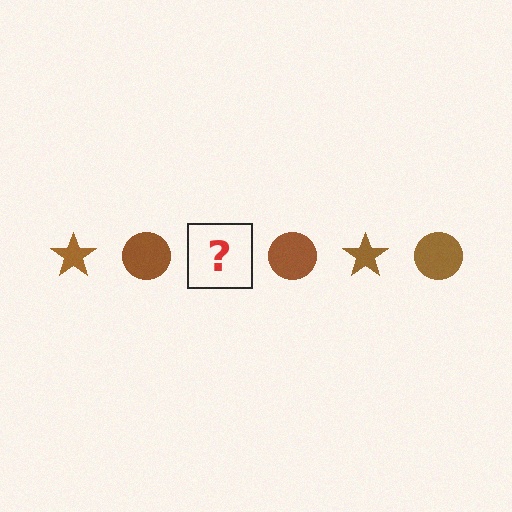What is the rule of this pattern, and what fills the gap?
The rule is that the pattern cycles through star, circle shapes in brown. The gap should be filled with a brown star.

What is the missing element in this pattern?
The missing element is a brown star.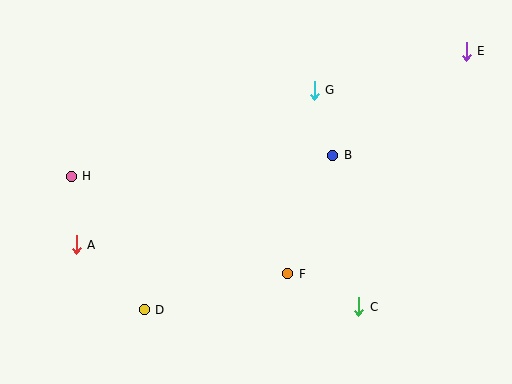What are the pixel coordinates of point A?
Point A is at (76, 245).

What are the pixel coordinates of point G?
Point G is at (314, 90).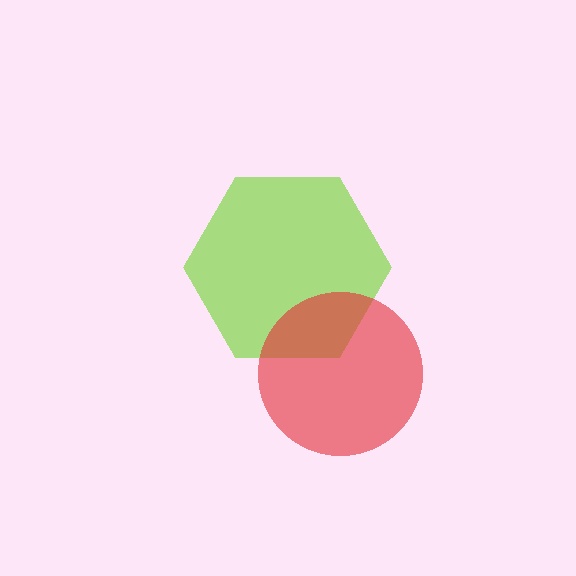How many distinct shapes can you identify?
There are 2 distinct shapes: a lime hexagon, a red circle.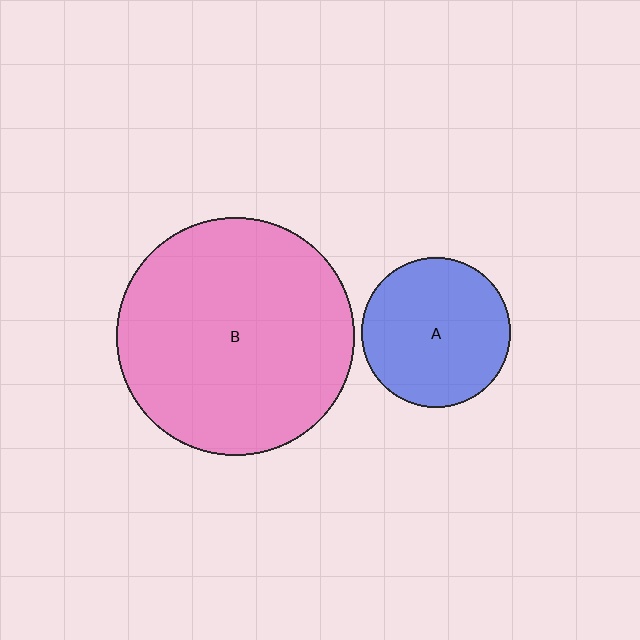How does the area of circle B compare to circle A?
Approximately 2.5 times.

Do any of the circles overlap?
No, none of the circles overlap.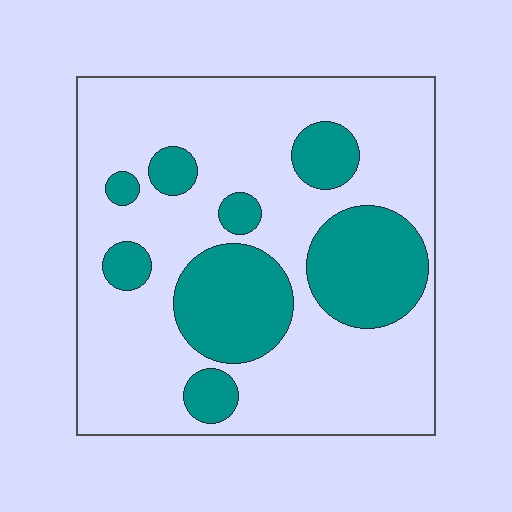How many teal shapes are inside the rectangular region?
8.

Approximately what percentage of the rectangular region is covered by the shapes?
Approximately 30%.